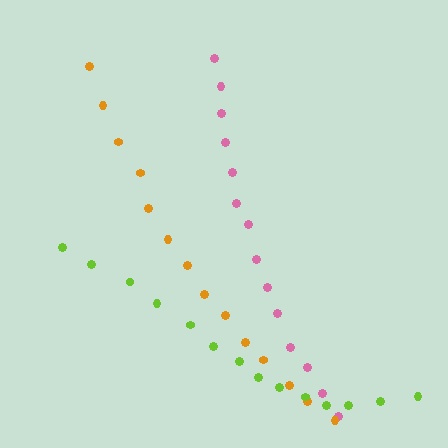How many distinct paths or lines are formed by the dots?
There are 3 distinct paths.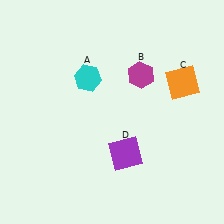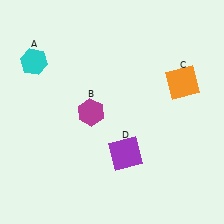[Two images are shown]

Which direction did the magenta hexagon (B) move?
The magenta hexagon (B) moved left.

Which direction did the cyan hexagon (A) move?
The cyan hexagon (A) moved left.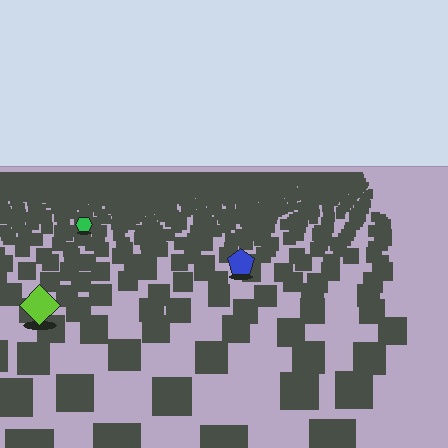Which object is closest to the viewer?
The lime diamond is closest. The texture marks near it are larger and more spread out.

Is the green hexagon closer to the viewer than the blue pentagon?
No. The blue pentagon is closer — you can tell from the texture gradient: the ground texture is coarser near it.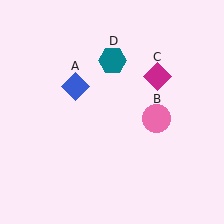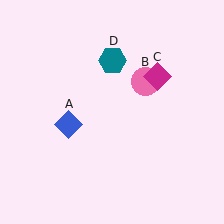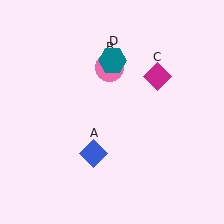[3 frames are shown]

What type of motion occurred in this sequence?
The blue diamond (object A), pink circle (object B) rotated counterclockwise around the center of the scene.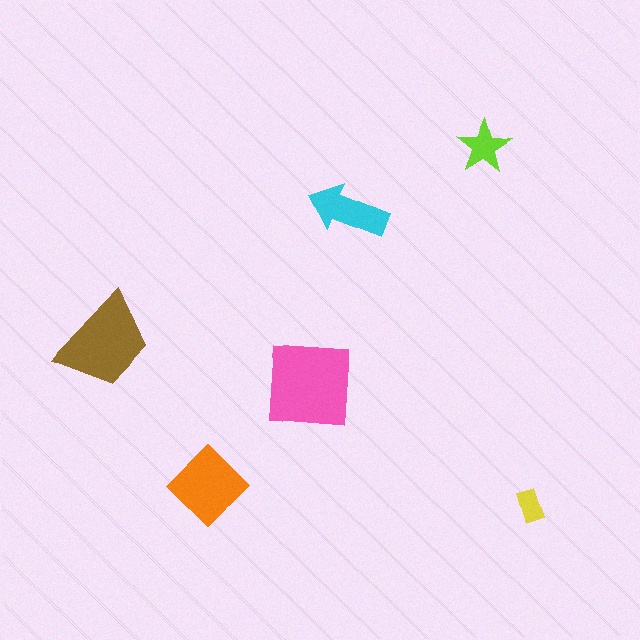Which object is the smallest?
The yellow rectangle.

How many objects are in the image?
There are 6 objects in the image.